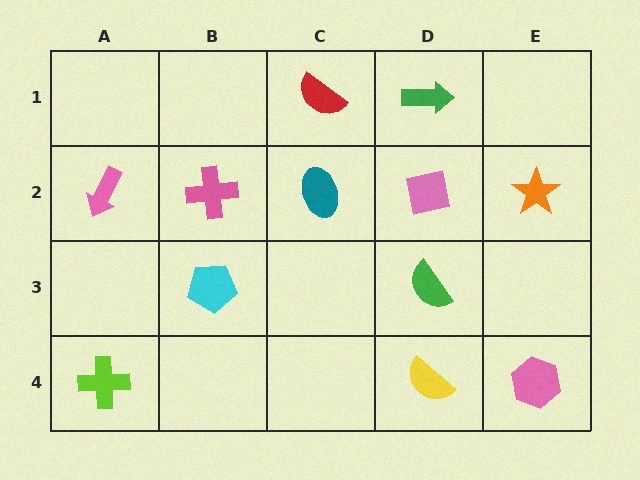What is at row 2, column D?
A pink square.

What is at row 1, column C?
A red semicircle.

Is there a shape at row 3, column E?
No, that cell is empty.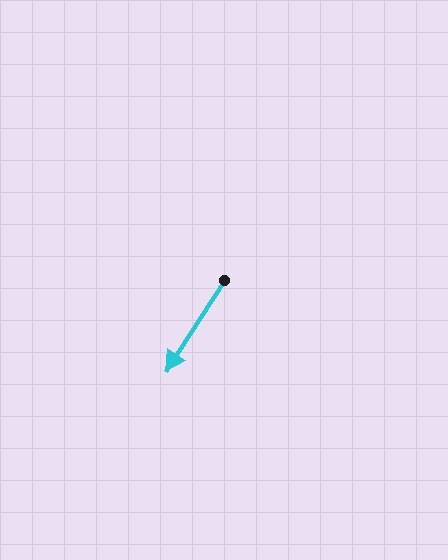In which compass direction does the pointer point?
Southwest.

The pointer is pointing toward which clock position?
Roughly 7 o'clock.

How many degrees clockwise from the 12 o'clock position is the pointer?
Approximately 213 degrees.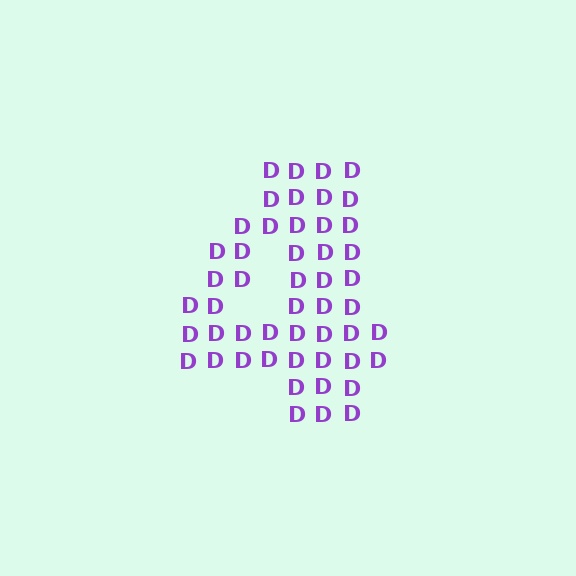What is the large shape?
The large shape is the digit 4.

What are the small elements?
The small elements are letter D's.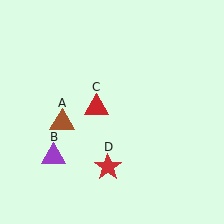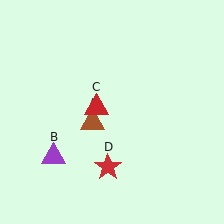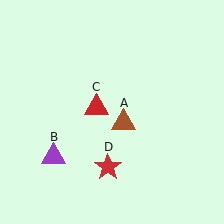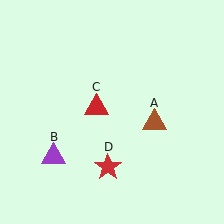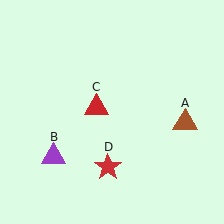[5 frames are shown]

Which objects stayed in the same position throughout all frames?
Purple triangle (object B) and red triangle (object C) and red star (object D) remained stationary.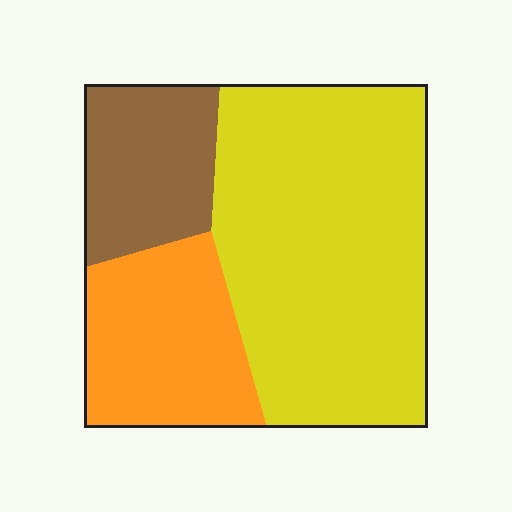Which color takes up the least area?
Brown, at roughly 20%.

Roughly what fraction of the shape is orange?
Orange takes up about one quarter (1/4) of the shape.